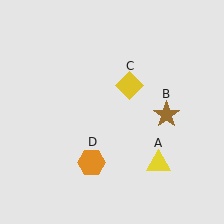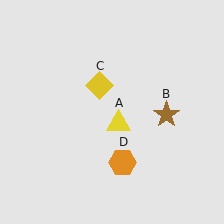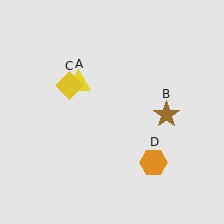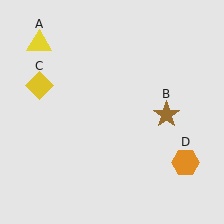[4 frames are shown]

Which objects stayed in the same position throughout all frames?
Brown star (object B) remained stationary.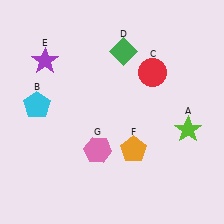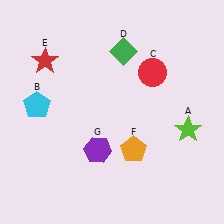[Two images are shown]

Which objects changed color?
E changed from purple to red. G changed from pink to purple.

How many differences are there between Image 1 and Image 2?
There are 2 differences between the two images.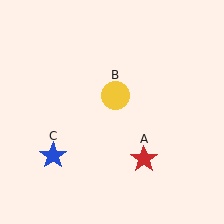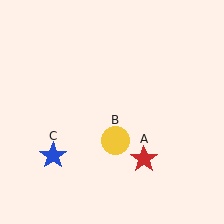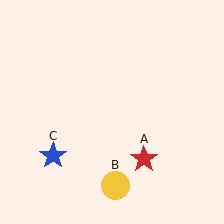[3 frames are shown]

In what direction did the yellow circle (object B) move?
The yellow circle (object B) moved down.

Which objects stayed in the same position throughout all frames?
Red star (object A) and blue star (object C) remained stationary.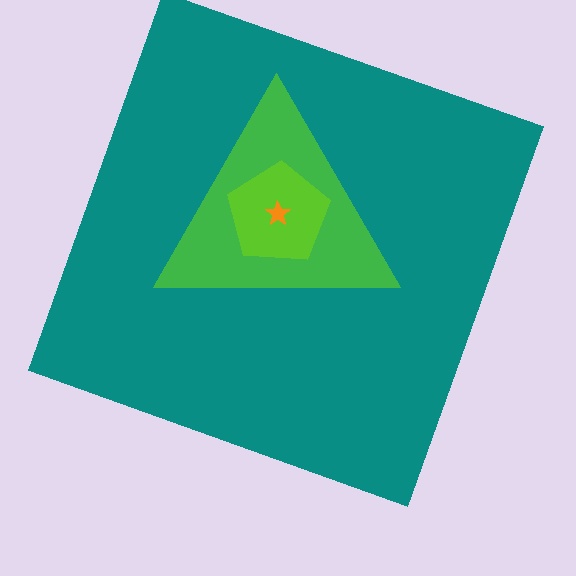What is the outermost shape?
The teal square.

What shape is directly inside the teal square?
The green triangle.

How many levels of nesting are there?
4.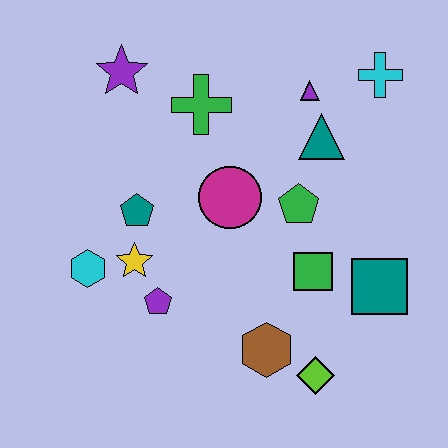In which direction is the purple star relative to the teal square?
The purple star is to the left of the teal square.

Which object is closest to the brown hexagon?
The lime diamond is closest to the brown hexagon.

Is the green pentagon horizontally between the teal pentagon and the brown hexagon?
No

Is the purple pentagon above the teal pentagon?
No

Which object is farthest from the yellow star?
The cyan cross is farthest from the yellow star.